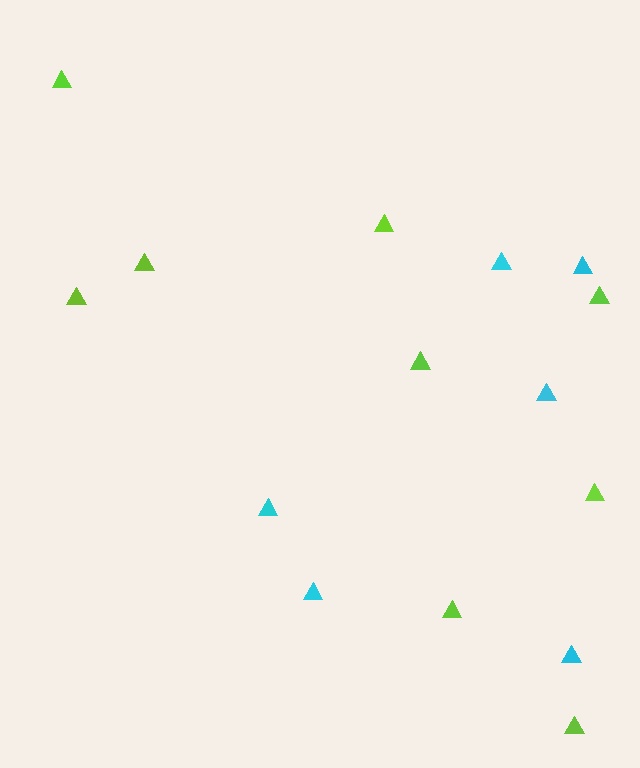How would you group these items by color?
There are 2 groups: one group of lime triangles (9) and one group of cyan triangles (6).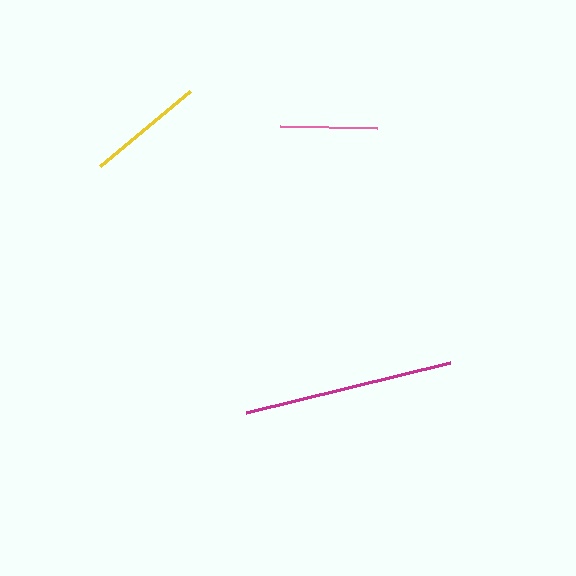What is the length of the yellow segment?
The yellow segment is approximately 117 pixels long.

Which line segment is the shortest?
The pink line is the shortest at approximately 97 pixels.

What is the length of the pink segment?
The pink segment is approximately 97 pixels long.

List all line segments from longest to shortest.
From longest to shortest: magenta, yellow, pink.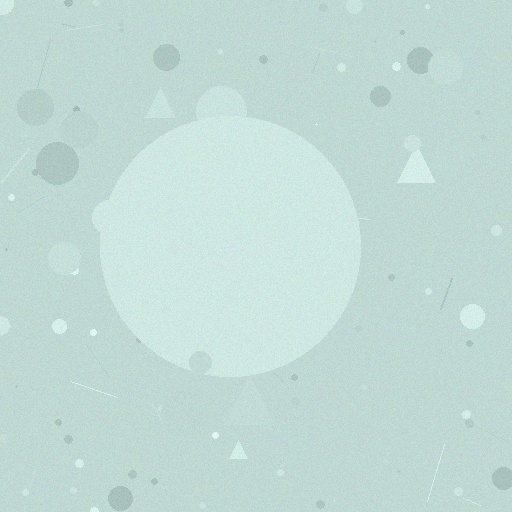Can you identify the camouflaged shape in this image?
The camouflaged shape is a circle.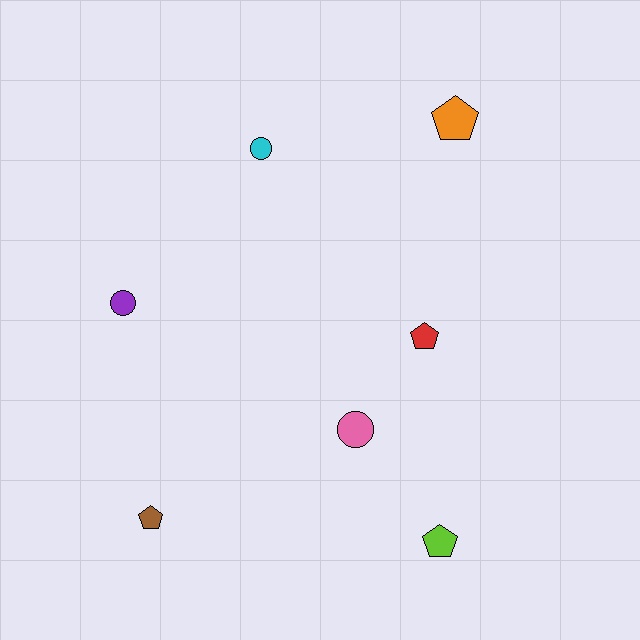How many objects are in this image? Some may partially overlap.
There are 7 objects.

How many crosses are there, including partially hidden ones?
There are no crosses.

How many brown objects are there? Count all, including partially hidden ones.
There is 1 brown object.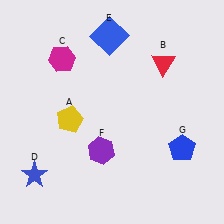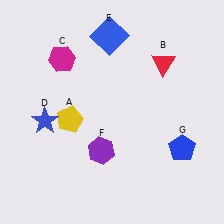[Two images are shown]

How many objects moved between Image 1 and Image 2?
1 object moved between the two images.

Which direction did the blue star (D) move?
The blue star (D) moved up.